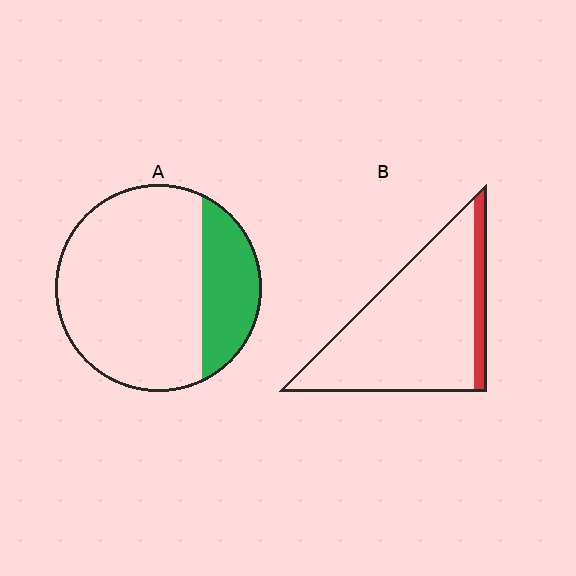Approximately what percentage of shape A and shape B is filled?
A is approximately 25% and B is approximately 10%.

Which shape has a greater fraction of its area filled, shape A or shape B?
Shape A.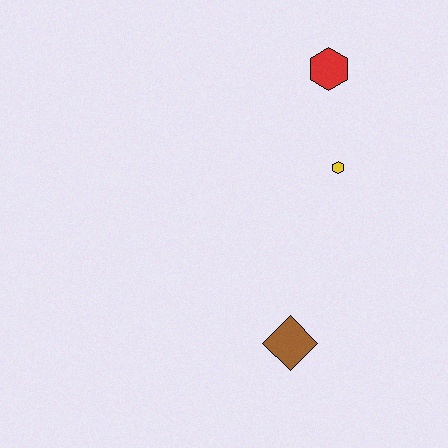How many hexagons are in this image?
There are 2 hexagons.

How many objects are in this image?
There are 3 objects.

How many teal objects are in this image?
There are no teal objects.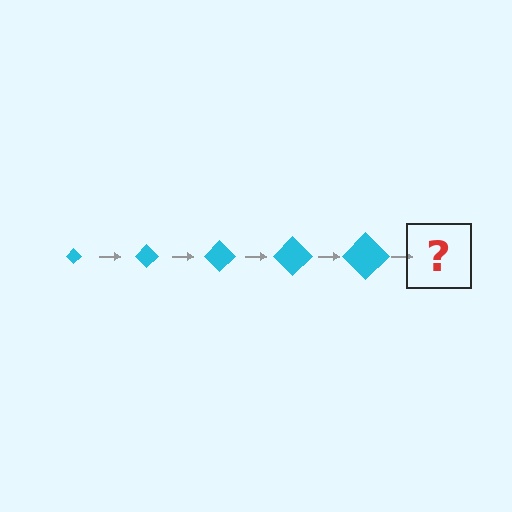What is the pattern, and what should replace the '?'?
The pattern is that the diamond gets progressively larger each step. The '?' should be a cyan diamond, larger than the previous one.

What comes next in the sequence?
The next element should be a cyan diamond, larger than the previous one.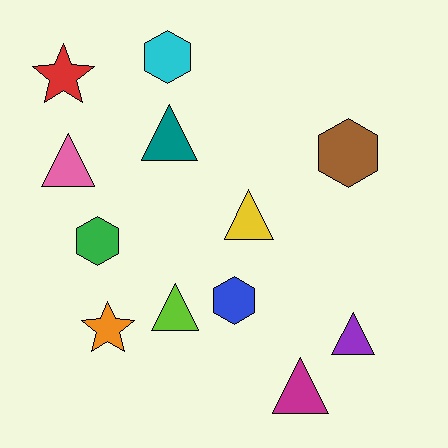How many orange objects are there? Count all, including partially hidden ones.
There is 1 orange object.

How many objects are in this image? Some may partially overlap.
There are 12 objects.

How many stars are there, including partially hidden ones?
There are 2 stars.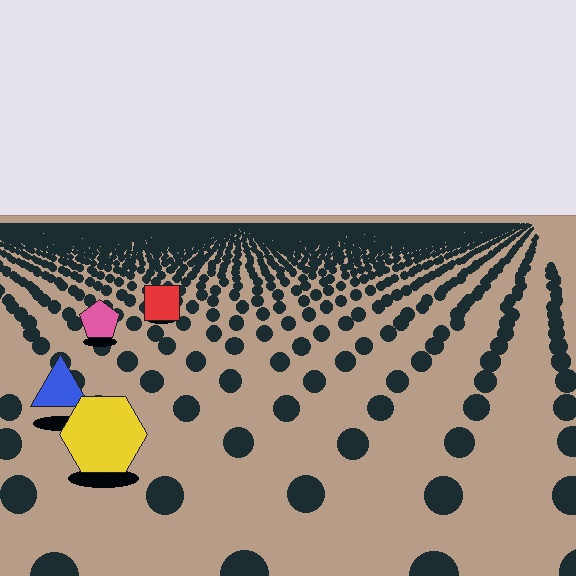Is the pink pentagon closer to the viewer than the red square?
Yes. The pink pentagon is closer — you can tell from the texture gradient: the ground texture is coarser near it.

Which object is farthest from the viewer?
The red square is farthest from the viewer. It appears smaller and the ground texture around it is denser.